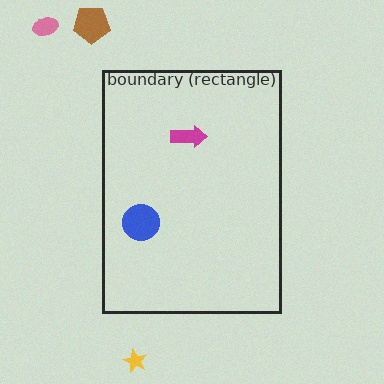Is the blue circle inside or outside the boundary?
Inside.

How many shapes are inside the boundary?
2 inside, 3 outside.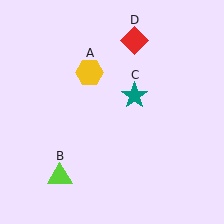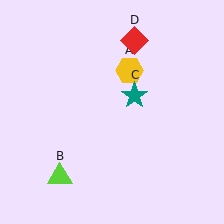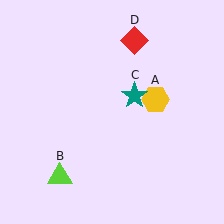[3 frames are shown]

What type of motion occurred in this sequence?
The yellow hexagon (object A) rotated clockwise around the center of the scene.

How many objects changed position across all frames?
1 object changed position: yellow hexagon (object A).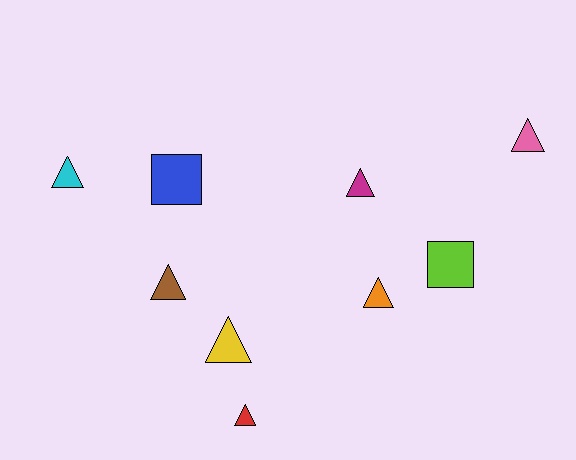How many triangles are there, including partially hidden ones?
There are 7 triangles.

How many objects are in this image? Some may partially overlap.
There are 9 objects.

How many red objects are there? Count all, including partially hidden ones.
There is 1 red object.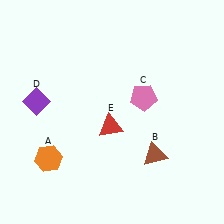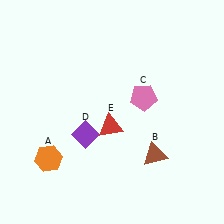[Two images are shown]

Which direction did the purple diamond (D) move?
The purple diamond (D) moved right.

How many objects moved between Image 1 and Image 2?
1 object moved between the two images.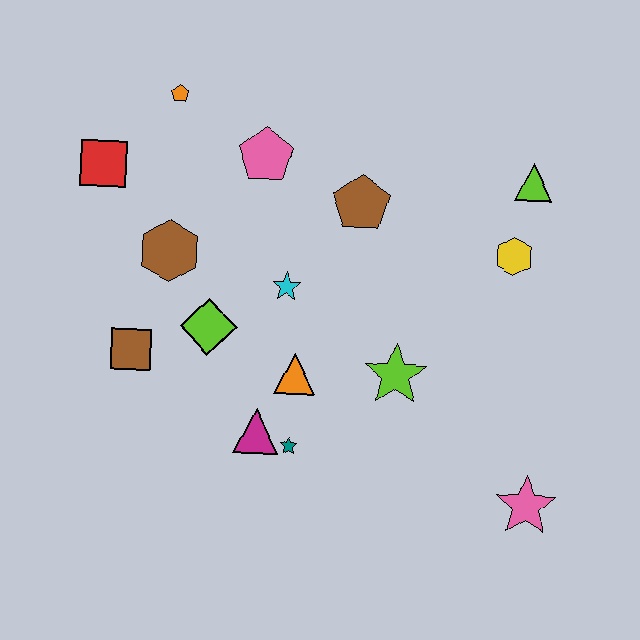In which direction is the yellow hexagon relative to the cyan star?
The yellow hexagon is to the right of the cyan star.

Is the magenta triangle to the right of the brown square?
Yes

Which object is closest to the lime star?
The orange triangle is closest to the lime star.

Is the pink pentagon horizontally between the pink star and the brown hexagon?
Yes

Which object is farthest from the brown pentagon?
The pink star is farthest from the brown pentagon.